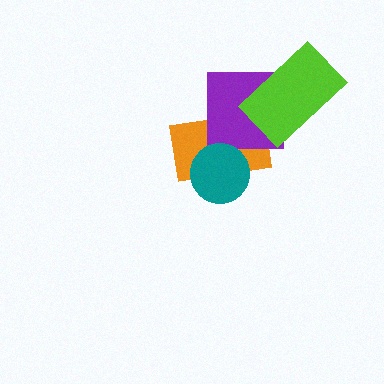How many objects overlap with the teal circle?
1 object overlaps with the teal circle.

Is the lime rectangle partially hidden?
No, no other shape covers it.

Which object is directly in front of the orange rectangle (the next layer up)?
The purple square is directly in front of the orange rectangle.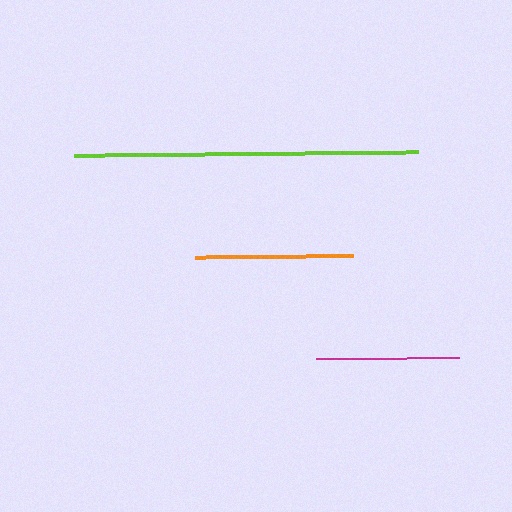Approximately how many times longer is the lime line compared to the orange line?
The lime line is approximately 2.2 times the length of the orange line.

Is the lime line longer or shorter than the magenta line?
The lime line is longer than the magenta line.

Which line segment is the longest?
The lime line is the longest at approximately 344 pixels.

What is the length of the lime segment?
The lime segment is approximately 344 pixels long.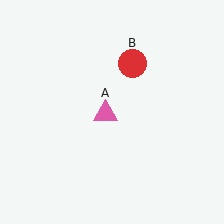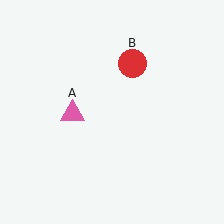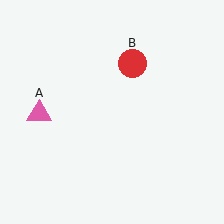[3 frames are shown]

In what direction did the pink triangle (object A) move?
The pink triangle (object A) moved left.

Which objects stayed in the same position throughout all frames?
Red circle (object B) remained stationary.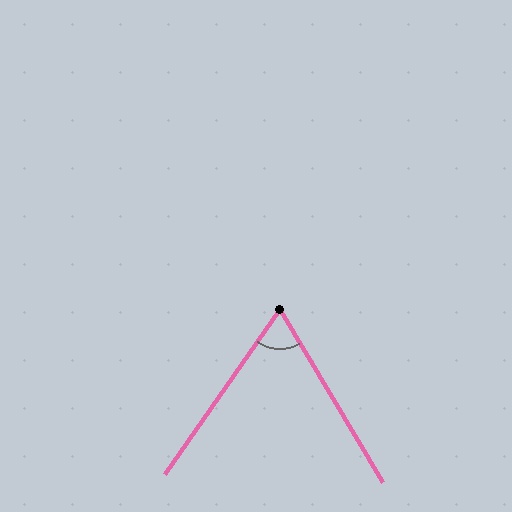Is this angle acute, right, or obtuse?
It is acute.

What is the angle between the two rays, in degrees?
Approximately 66 degrees.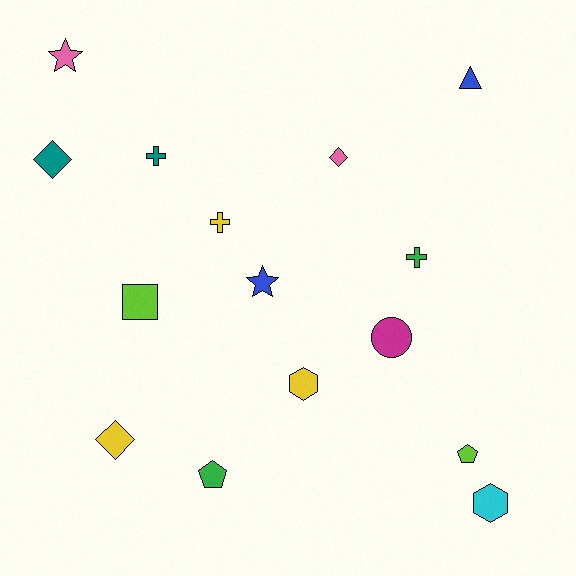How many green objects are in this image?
There are 2 green objects.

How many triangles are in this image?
There is 1 triangle.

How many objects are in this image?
There are 15 objects.